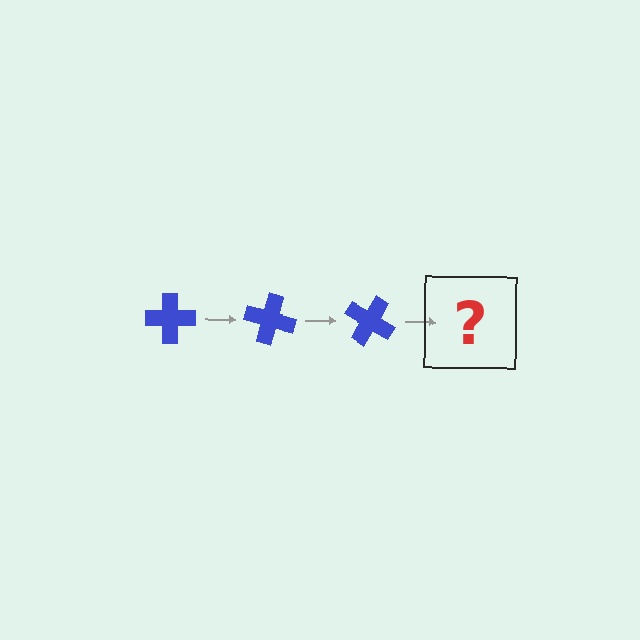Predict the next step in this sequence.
The next step is a blue cross rotated 45 degrees.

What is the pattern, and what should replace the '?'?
The pattern is that the cross rotates 15 degrees each step. The '?' should be a blue cross rotated 45 degrees.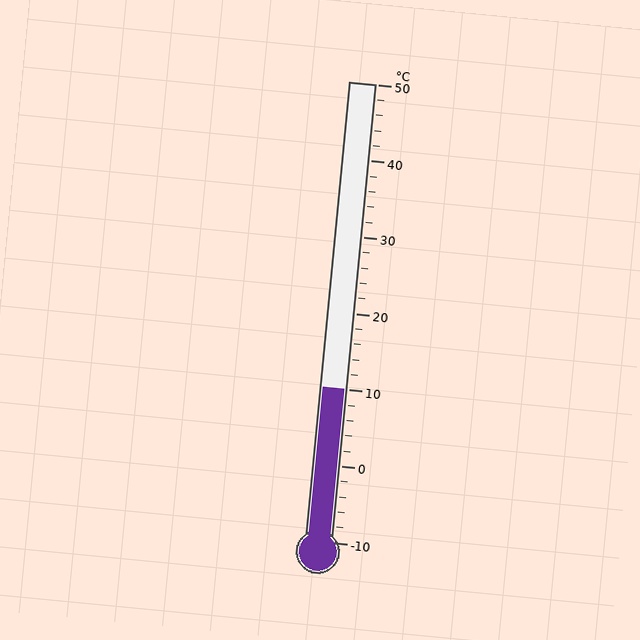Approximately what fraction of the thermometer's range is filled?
The thermometer is filled to approximately 35% of its range.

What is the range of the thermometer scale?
The thermometer scale ranges from -10°C to 50°C.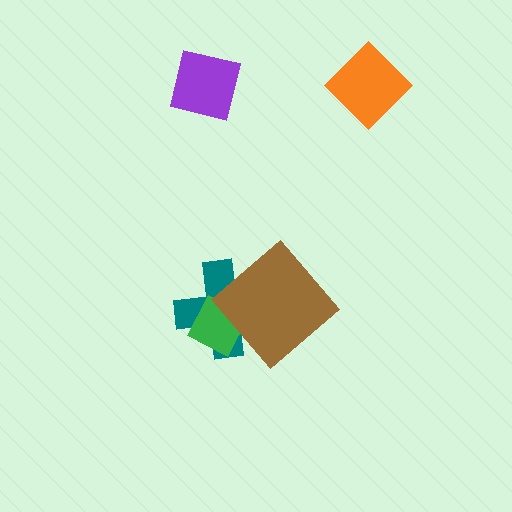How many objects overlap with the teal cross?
2 objects overlap with the teal cross.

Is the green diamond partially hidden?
Yes, it is partially covered by another shape.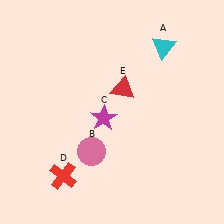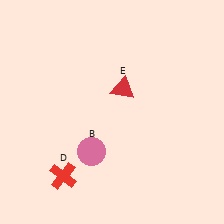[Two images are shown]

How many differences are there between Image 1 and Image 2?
There are 2 differences between the two images.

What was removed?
The magenta star (C), the cyan triangle (A) were removed in Image 2.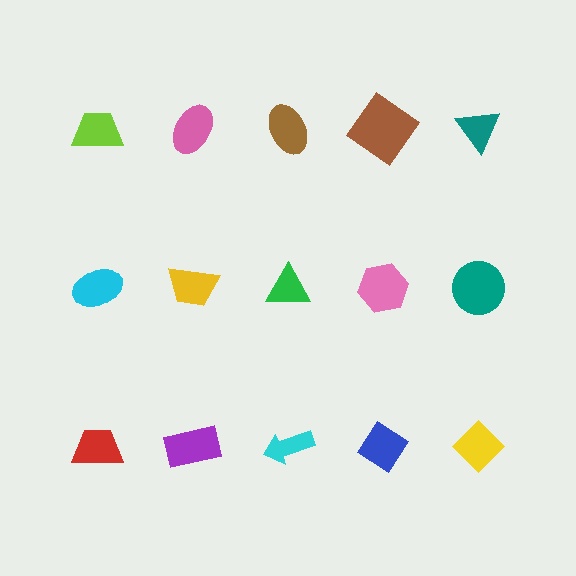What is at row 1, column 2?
A pink ellipse.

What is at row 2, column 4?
A pink hexagon.